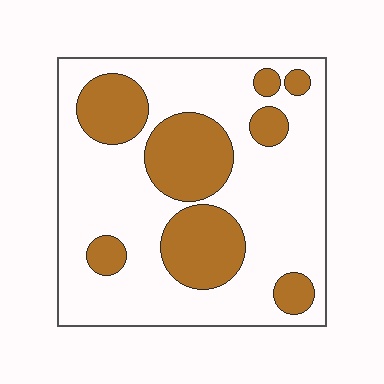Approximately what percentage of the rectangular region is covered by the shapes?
Approximately 30%.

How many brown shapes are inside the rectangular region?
8.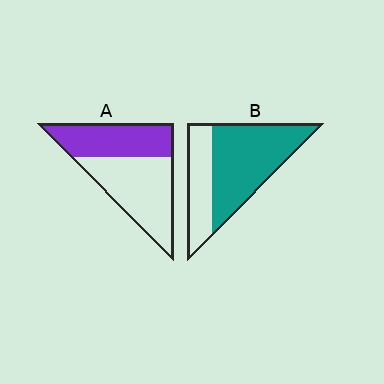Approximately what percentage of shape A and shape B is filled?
A is approximately 45% and B is approximately 65%.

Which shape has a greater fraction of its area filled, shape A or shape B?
Shape B.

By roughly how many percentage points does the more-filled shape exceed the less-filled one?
By roughly 25 percentage points (B over A).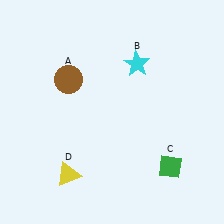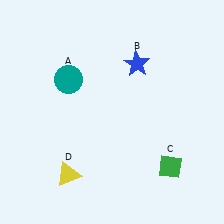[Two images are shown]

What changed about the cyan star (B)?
In Image 1, B is cyan. In Image 2, it changed to blue.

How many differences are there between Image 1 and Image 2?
There are 2 differences between the two images.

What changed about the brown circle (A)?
In Image 1, A is brown. In Image 2, it changed to teal.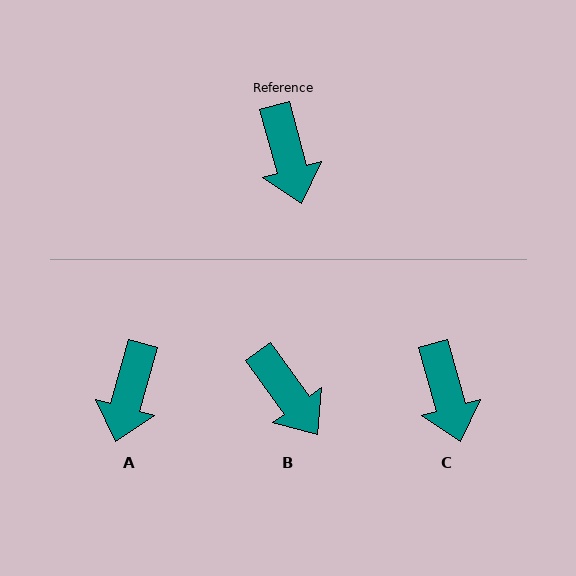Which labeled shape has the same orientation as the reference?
C.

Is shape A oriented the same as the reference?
No, it is off by about 31 degrees.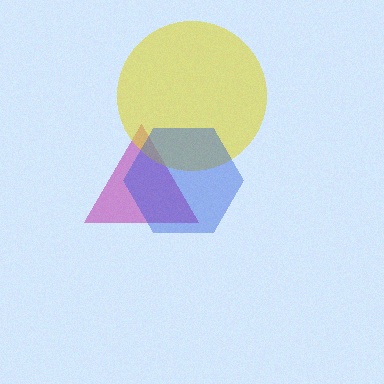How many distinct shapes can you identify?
There are 3 distinct shapes: a magenta triangle, a yellow circle, a blue hexagon.